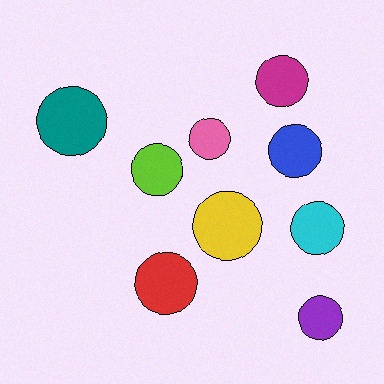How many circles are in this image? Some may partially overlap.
There are 9 circles.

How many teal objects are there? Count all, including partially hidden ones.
There is 1 teal object.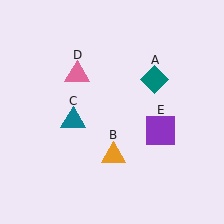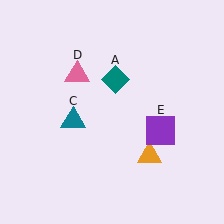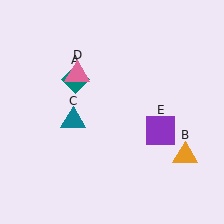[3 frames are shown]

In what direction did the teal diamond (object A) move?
The teal diamond (object A) moved left.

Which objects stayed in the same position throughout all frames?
Teal triangle (object C) and pink triangle (object D) and purple square (object E) remained stationary.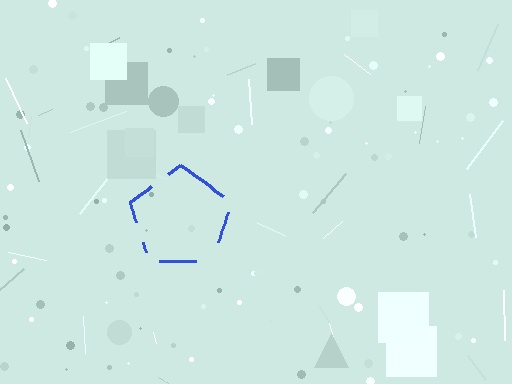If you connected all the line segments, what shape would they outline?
They would outline a pentagon.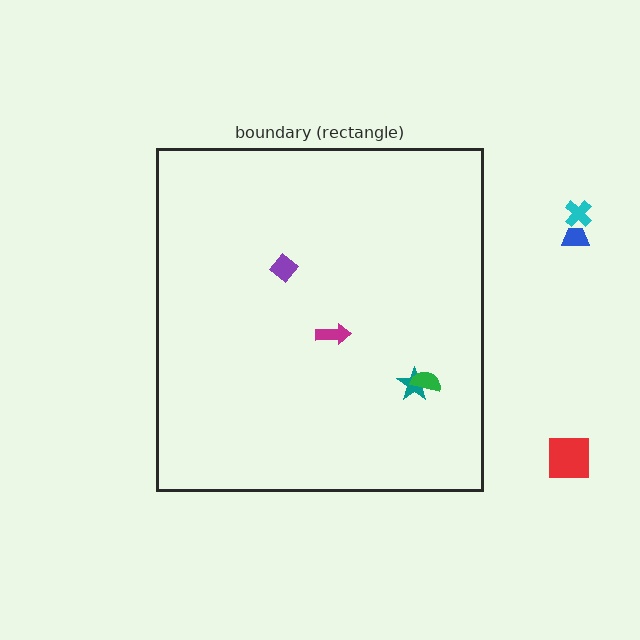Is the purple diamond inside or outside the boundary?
Inside.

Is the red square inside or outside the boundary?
Outside.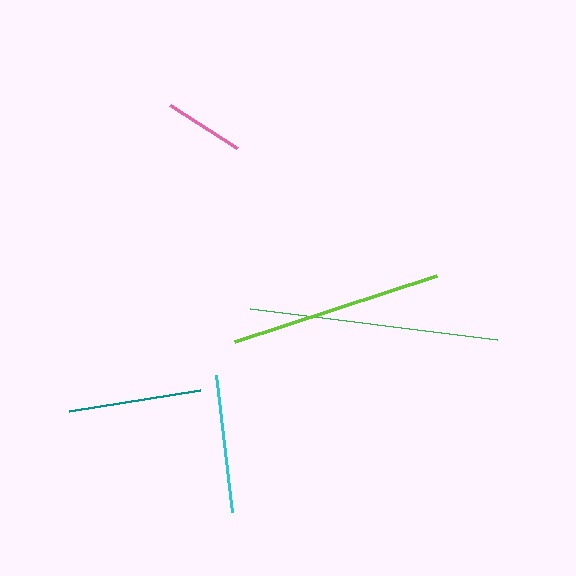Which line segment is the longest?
The green line is the longest at approximately 249 pixels.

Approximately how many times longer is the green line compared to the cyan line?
The green line is approximately 1.8 times the length of the cyan line.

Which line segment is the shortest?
The pink line is the shortest at approximately 79 pixels.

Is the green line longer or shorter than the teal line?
The green line is longer than the teal line.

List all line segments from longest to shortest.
From longest to shortest: green, lime, cyan, teal, pink.